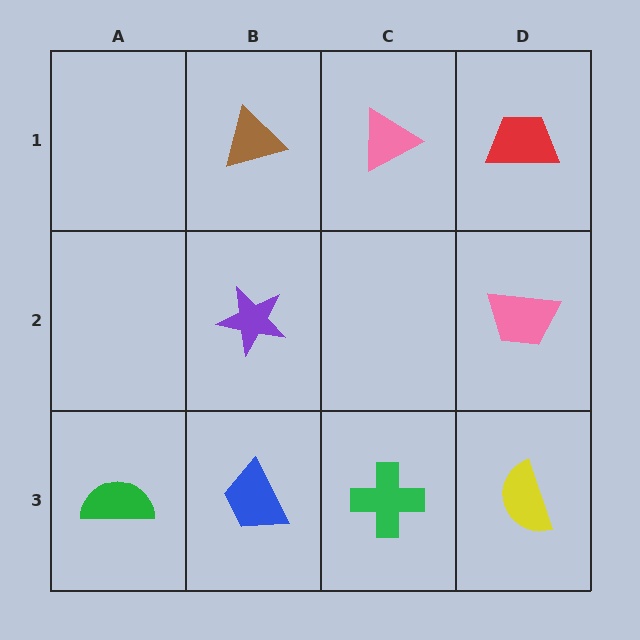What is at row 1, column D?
A red trapezoid.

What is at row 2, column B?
A purple star.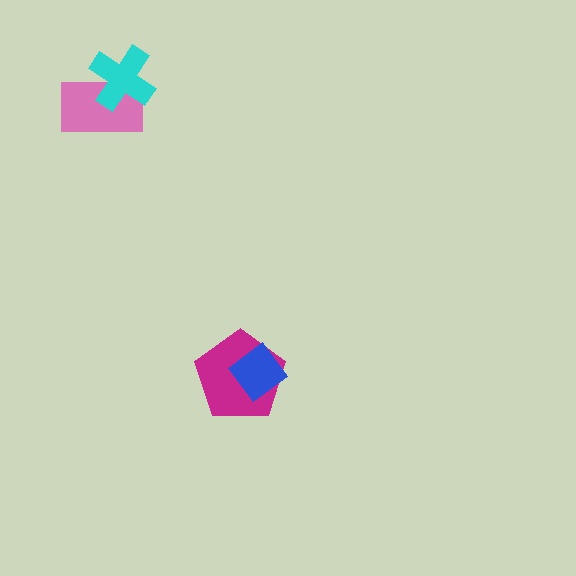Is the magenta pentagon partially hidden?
Yes, it is partially covered by another shape.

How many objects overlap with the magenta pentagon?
1 object overlaps with the magenta pentagon.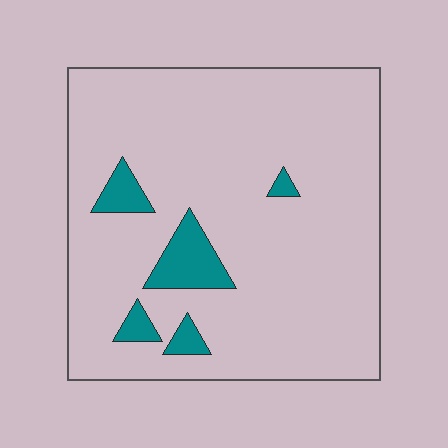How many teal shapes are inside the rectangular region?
5.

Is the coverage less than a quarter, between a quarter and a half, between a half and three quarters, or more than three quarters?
Less than a quarter.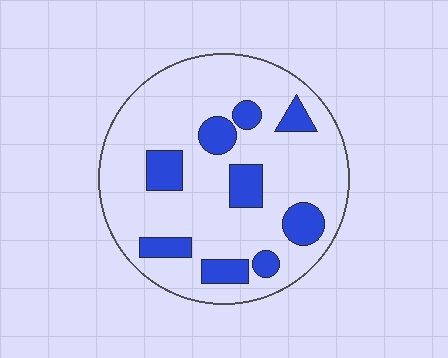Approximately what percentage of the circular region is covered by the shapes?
Approximately 20%.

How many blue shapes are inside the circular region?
9.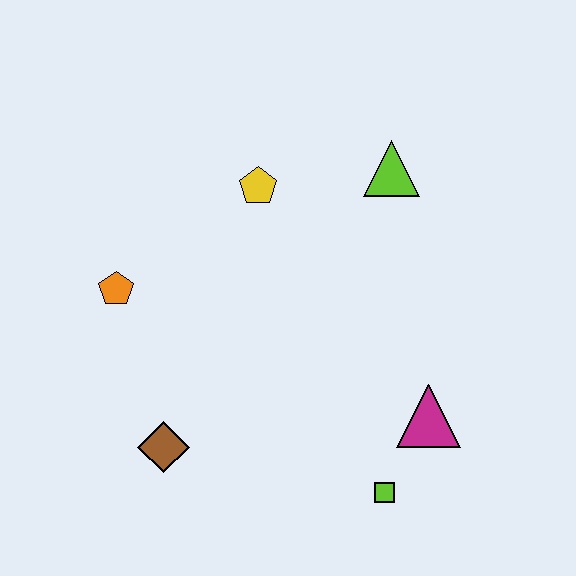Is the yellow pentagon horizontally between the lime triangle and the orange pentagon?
Yes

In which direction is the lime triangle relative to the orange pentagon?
The lime triangle is to the right of the orange pentagon.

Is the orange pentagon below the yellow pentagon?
Yes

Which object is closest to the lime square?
The magenta triangle is closest to the lime square.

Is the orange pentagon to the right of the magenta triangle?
No